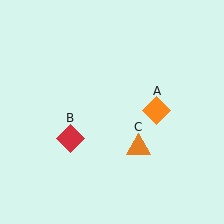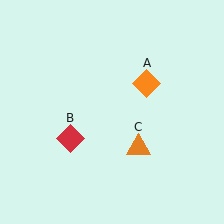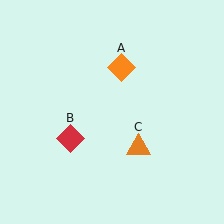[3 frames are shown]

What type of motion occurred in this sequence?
The orange diamond (object A) rotated counterclockwise around the center of the scene.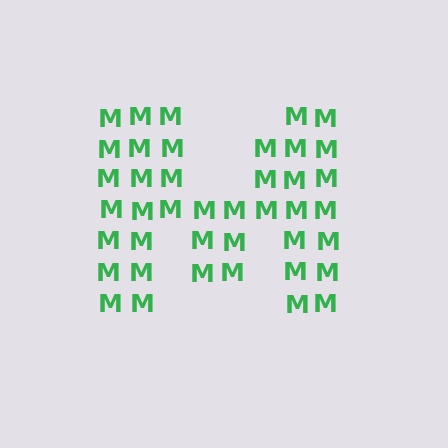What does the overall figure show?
The overall figure shows the letter M.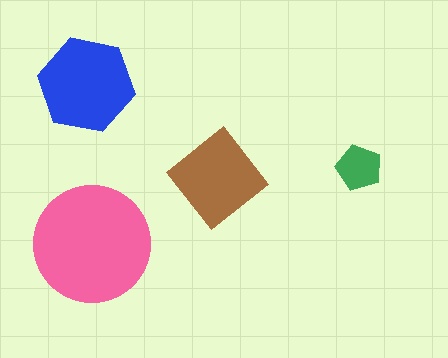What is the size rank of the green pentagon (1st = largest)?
4th.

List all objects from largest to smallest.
The pink circle, the blue hexagon, the brown diamond, the green pentagon.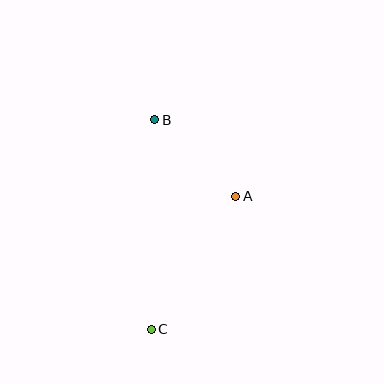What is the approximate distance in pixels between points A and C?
The distance between A and C is approximately 158 pixels.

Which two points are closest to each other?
Points A and B are closest to each other.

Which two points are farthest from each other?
Points B and C are farthest from each other.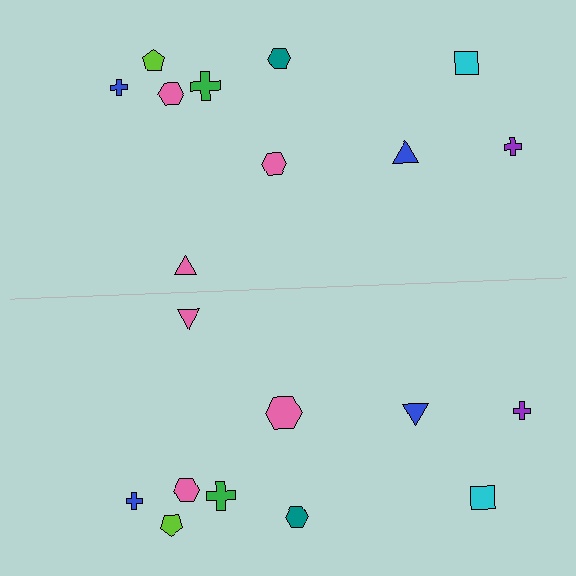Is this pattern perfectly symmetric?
No, the pattern is not perfectly symmetric. The pink hexagon on the bottom side has a different size than its mirror counterpart.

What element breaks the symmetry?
The pink hexagon on the bottom side has a different size than its mirror counterpart.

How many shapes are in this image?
There are 20 shapes in this image.